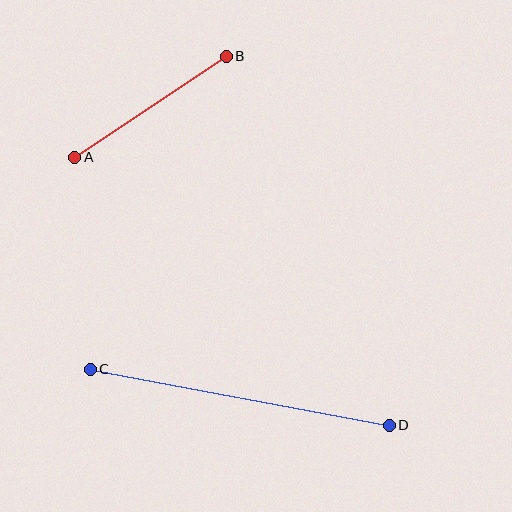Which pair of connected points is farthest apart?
Points C and D are farthest apart.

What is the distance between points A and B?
The distance is approximately 182 pixels.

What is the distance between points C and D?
The distance is approximately 304 pixels.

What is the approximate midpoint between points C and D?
The midpoint is at approximately (240, 397) pixels.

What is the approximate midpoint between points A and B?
The midpoint is at approximately (150, 107) pixels.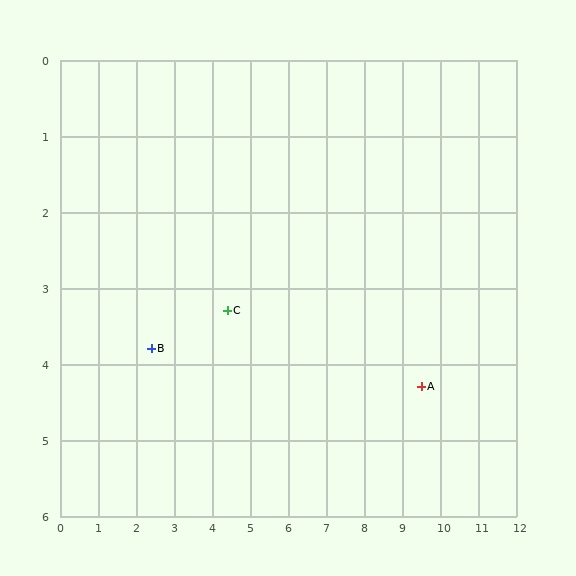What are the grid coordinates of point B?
Point B is at approximately (2.4, 3.8).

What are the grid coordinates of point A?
Point A is at approximately (9.5, 4.3).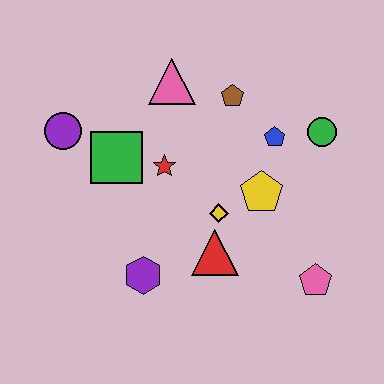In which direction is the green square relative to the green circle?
The green square is to the left of the green circle.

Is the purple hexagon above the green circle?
No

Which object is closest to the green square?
The red star is closest to the green square.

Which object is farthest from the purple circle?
The pink pentagon is farthest from the purple circle.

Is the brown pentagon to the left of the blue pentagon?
Yes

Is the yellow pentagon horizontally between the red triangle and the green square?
No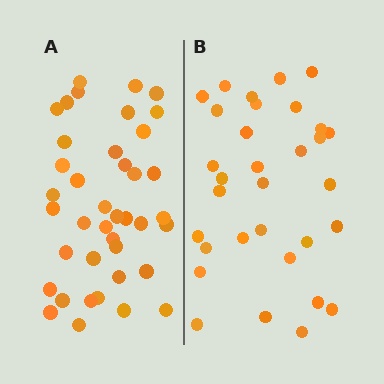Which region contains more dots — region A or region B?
Region A (the left region) has more dots.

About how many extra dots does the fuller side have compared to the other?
Region A has roughly 8 or so more dots than region B.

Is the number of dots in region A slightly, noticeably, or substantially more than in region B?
Region A has noticeably more, but not dramatically so. The ratio is roughly 1.2 to 1.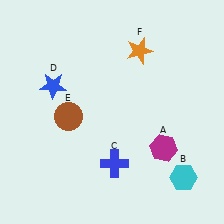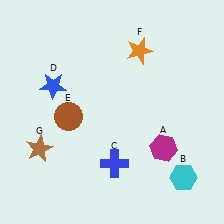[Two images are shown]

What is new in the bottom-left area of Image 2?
A brown star (G) was added in the bottom-left area of Image 2.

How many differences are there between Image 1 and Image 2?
There is 1 difference between the two images.